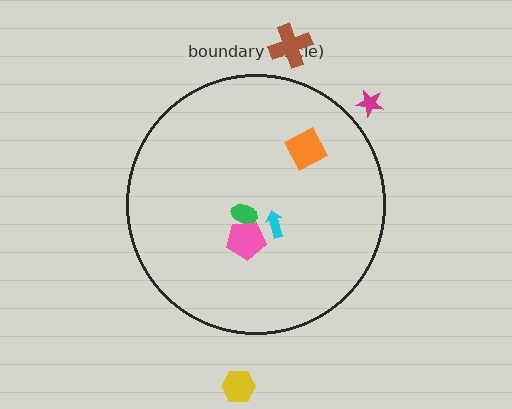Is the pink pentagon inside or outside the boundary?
Inside.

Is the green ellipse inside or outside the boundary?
Inside.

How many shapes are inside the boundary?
4 inside, 3 outside.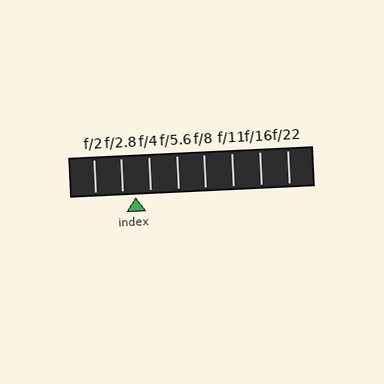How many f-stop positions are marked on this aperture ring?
There are 8 f-stop positions marked.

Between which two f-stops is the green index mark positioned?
The index mark is between f/2.8 and f/4.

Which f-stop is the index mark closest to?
The index mark is closest to f/2.8.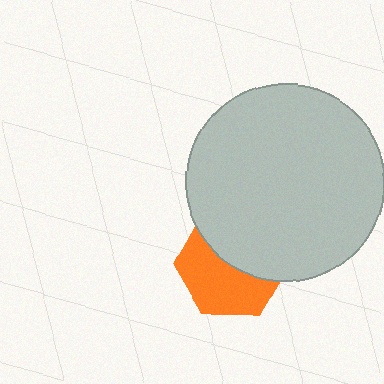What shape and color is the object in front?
The object in front is a light gray circle.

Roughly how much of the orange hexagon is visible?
About half of it is visible (roughly 52%).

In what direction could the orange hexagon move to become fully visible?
The orange hexagon could move down. That would shift it out from behind the light gray circle entirely.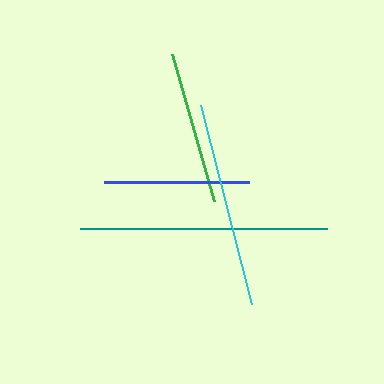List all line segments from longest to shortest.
From longest to shortest: teal, cyan, green, blue.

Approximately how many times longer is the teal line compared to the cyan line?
The teal line is approximately 1.2 times the length of the cyan line.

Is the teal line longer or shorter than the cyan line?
The teal line is longer than the cyan line.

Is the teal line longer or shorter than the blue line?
The teal line is longer than the blue line.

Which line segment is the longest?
The teal line is the longest at approximately 247 pixels.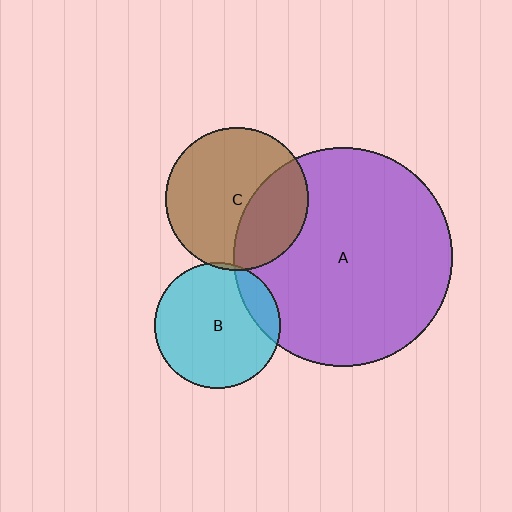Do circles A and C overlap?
Yes.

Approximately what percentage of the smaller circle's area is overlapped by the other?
Approximately 35%.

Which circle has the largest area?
Circle A (purple).